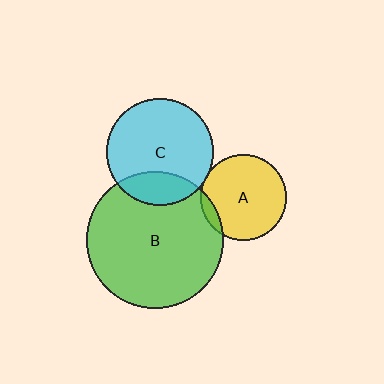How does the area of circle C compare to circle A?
Approximately 1.6 times.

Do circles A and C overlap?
Yes.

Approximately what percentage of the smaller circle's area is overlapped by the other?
Approximately 5%.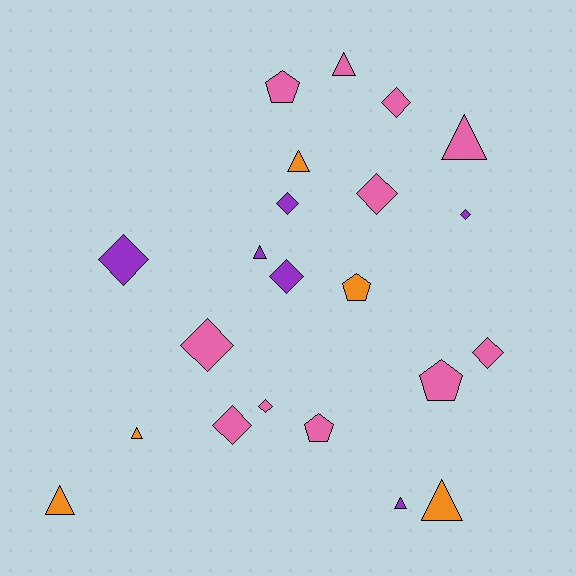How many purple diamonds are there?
There are 4 purple diamonds.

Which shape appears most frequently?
Diamond, with 10 objects.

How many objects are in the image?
There are 22 objects.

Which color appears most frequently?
Pink, with 11 objects.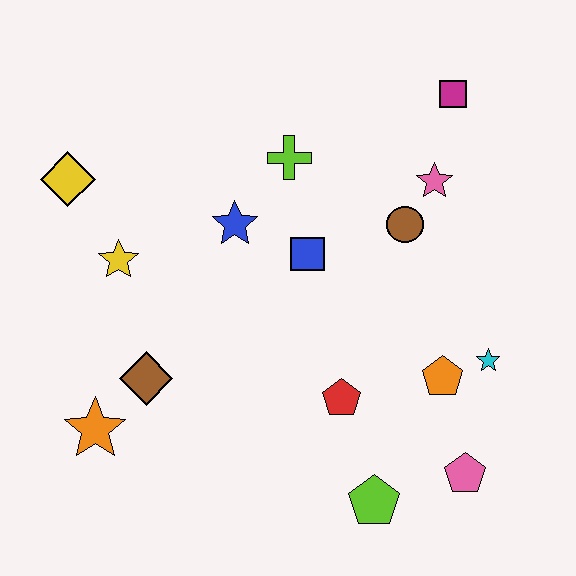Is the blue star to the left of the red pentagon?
Yes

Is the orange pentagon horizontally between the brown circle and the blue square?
No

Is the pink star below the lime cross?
Yes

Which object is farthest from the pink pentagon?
The yellow diamond is farthest from the pink pentagon.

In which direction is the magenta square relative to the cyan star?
The magenta square is above the cyan star.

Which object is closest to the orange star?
The brown diamond is closest to the orange star.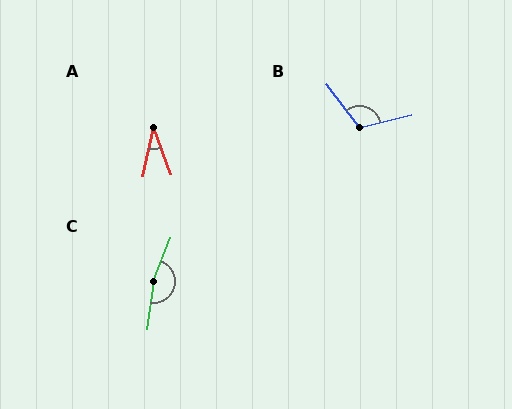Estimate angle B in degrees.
Approximately 114 degrees.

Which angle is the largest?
C, at approximately 165 degrees.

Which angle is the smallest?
A, at approximately 33 degrees.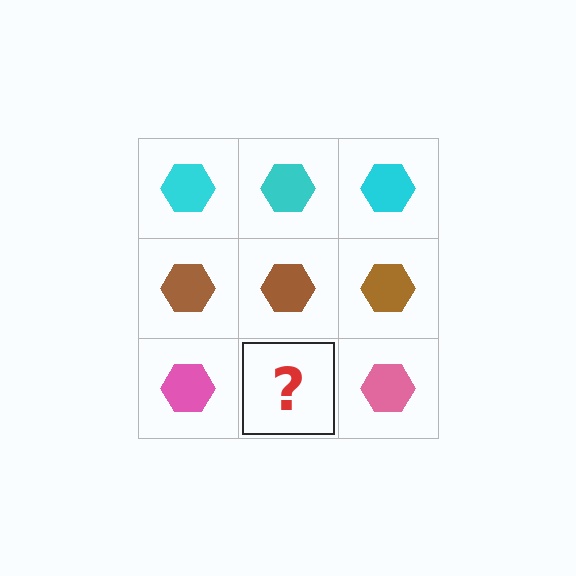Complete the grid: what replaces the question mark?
The question mark should be replaced with a pink hexagon.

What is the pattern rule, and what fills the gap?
The rule is that each row has a consistent color. The gap should be filled with a pink hexagon.